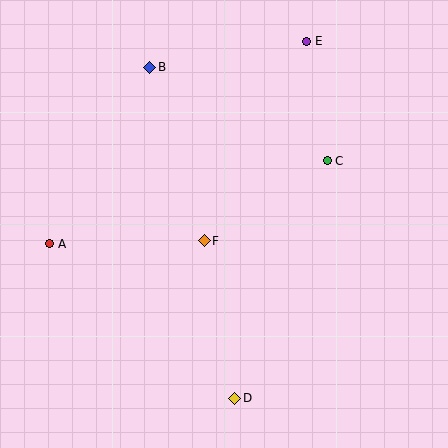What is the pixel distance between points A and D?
The distance between A and D is 241 pixels.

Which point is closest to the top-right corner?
Point E is closest to the top-right corner.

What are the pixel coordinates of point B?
Point B is at (150, 67).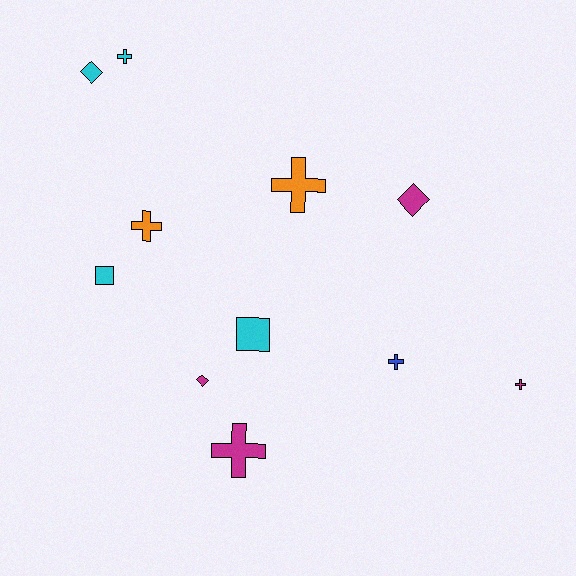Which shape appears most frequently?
Cross, with 6 objects.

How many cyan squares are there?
There are 2 cyan squares.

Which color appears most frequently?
Magenta, with 4 objects.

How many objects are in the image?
There are 11 objects.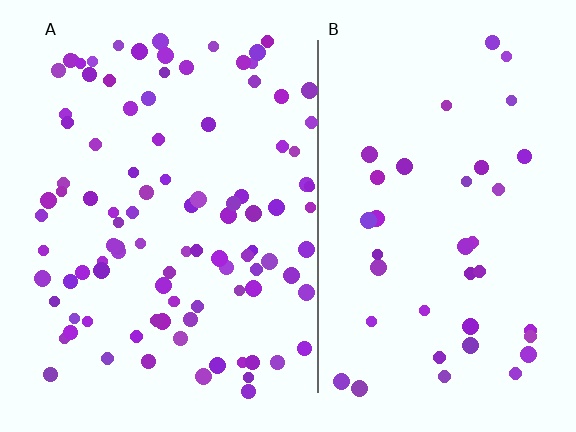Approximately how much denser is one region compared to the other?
Approximately 2.5× — region A over region B.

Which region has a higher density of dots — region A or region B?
A (the left).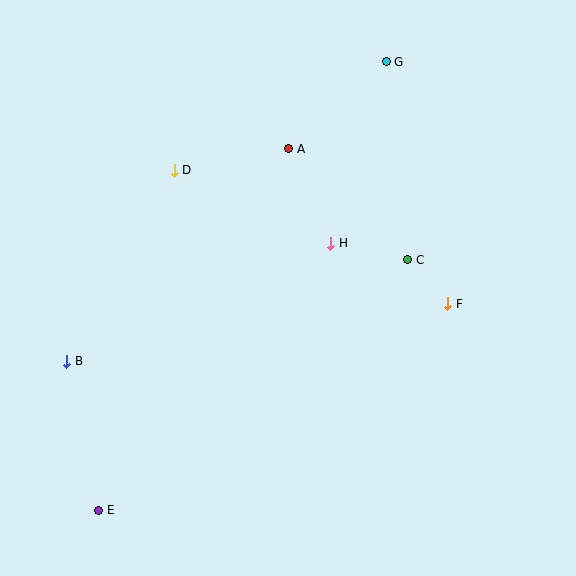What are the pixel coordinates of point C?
Point C is at (408, 260).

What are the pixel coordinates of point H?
Point H is at (331, 243).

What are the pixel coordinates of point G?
Point G is at (386, 62).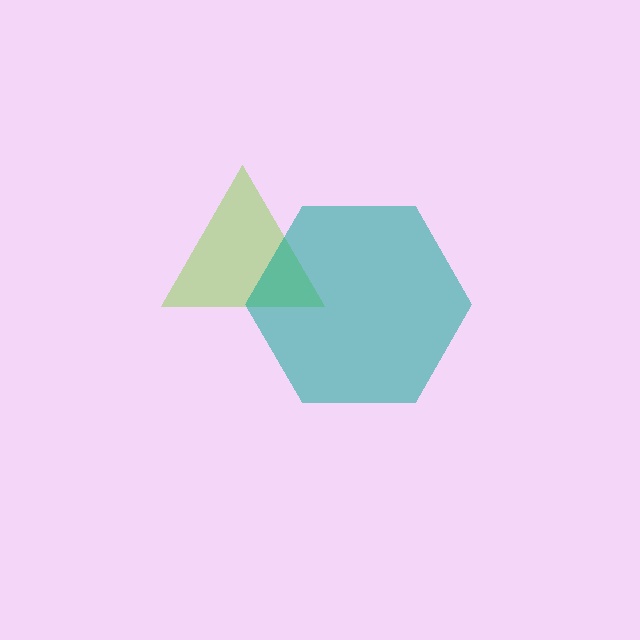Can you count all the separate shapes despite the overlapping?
Yes, there are 2 separate shapes.